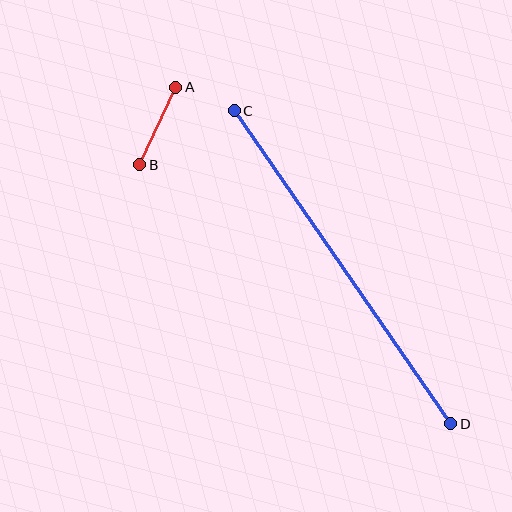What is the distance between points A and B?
The distance is approximately 85 pixels.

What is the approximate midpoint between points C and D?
The midpoint is at approximately (343, 267) pixels.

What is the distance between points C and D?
The distance is approximately 381 pixels.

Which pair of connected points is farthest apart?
Points C and D are farthest apart.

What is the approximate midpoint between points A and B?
The midpoint is at approximately (158, 126) pixels.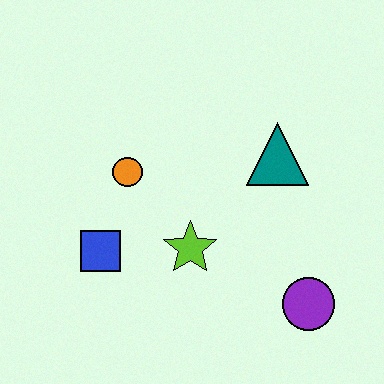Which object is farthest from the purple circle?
The orange circle is farthest from the purple circle.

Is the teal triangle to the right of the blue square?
Yes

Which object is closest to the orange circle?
The blue square is closest to the orange circle.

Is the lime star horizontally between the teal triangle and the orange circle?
Yes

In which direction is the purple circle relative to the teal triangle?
The purple circle is below the teal triangle.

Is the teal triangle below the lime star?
No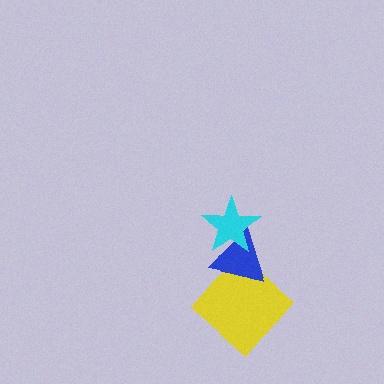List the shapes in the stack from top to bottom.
From top to bottom: the cyan star, the blue triangle, the yellow diamond.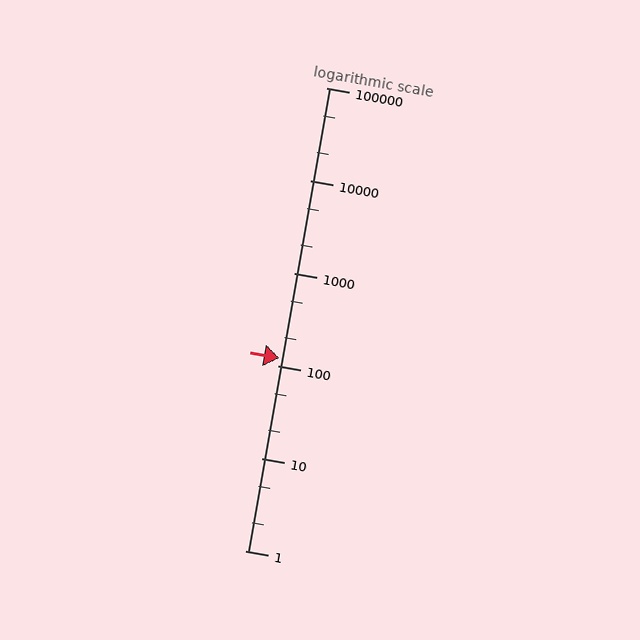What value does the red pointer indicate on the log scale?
The pointer indicates approximately 120.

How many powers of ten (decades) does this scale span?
The scale spans 5 decades, from 1 to 100000.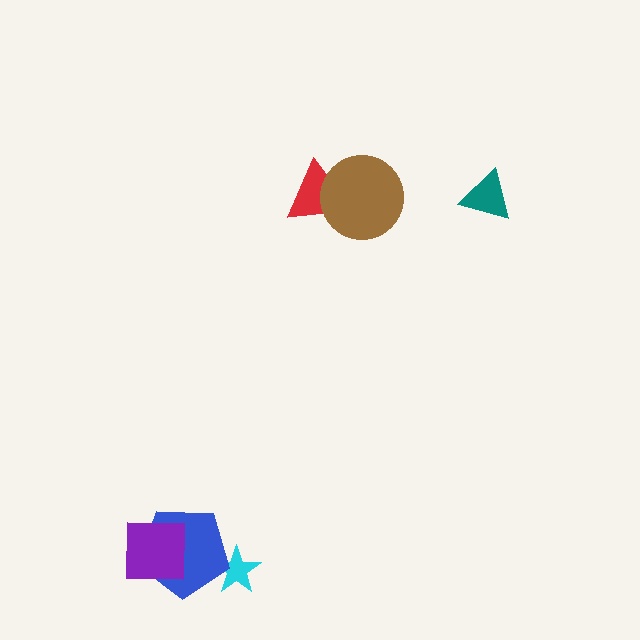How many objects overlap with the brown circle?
1 object overlaps with the brown circle.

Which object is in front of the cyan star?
The blue pentagon is in front of the cyan star.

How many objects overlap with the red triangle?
1 object overlaps with the red triangle.